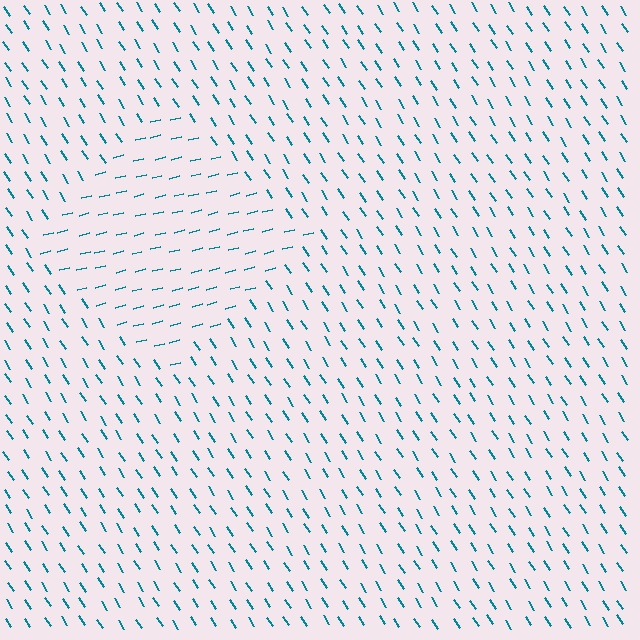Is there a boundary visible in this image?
Yes, there is a texture boundary formed by a change in line orientation.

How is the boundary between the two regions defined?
The boundary is defined purely by a change in line orientation (approximately 72 degrees difference). All lines are the same color and thickness.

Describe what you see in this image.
The image is filled with small teal line segments. A diamond region in the image has lines oriented differently from the surrounding lines, creating a visible texture boundary.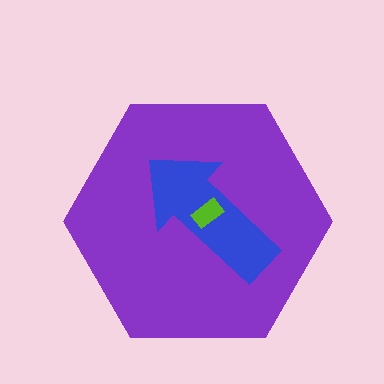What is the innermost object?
The lime rectangle.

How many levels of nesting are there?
3.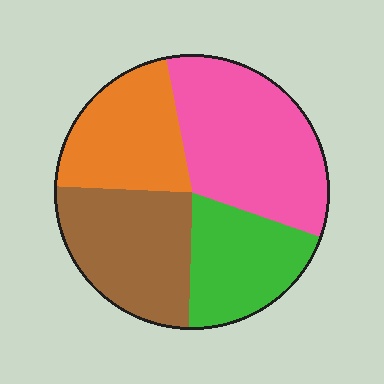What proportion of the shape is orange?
Orange covers around 20% of the shape.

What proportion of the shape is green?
Green covers roughly 20% of the shape.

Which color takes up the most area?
Pink, at roughly 35%.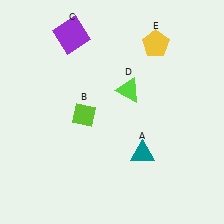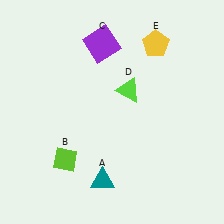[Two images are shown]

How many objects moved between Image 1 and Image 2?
3 objects moved between the two images.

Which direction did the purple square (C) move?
The purple square (C) moved right.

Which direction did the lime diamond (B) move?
The lime diamond (B) moved down.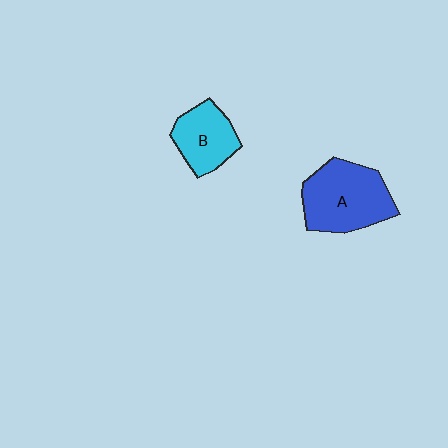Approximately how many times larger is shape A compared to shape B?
Approximately 1.6 times.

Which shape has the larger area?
Shape A (blue).